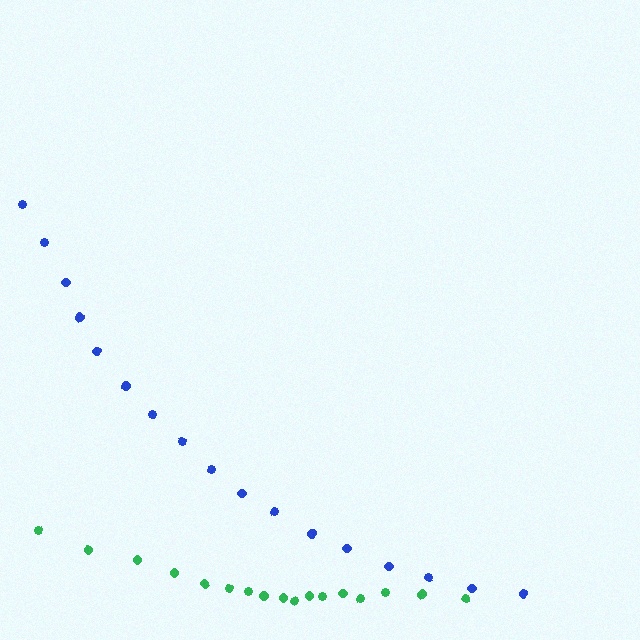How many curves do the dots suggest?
There are 2 distinct paths.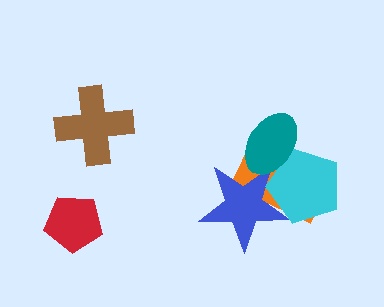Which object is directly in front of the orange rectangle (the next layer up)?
The blue star is directly in front of the orange rectangle.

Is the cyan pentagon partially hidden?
Yes, it is partially covered by another shape.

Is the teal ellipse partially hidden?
No, no other shape covers it.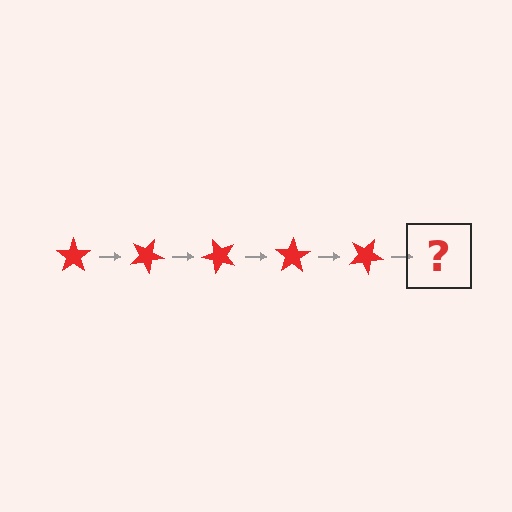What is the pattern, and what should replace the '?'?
The pattern is that the star rotates 25 degrees each step. The '?' should be a red star rotated 125 degrees.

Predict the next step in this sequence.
The next step is a red star rotated 125 degrees.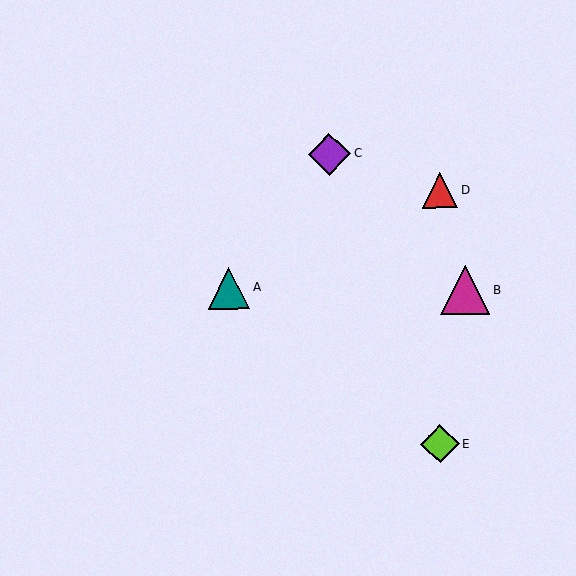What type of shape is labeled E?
Shape E is a lime diamond.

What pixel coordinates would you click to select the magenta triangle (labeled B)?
Click at (465, 290) to select the magenta triangle B.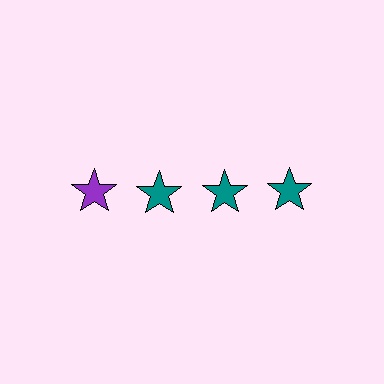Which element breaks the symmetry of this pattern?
The purple star in the top row, leftmost column breaks the symmetry. All other shapes are teal stars.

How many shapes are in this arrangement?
There are 4 shapes arranged in a grid pattern.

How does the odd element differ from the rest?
It has a different color: purple instead of teal.